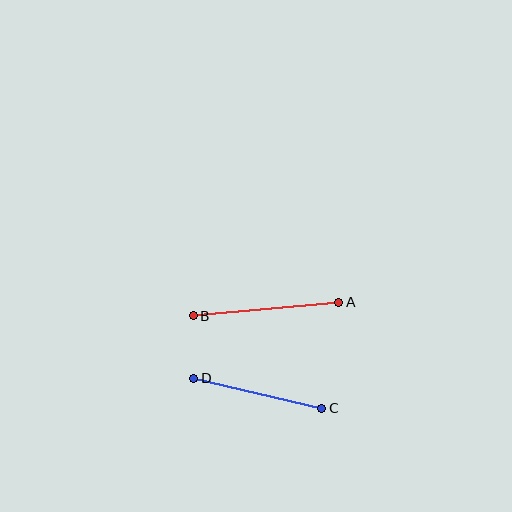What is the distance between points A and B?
The distance is approximately 146 pixels.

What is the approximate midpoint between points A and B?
The midpoint is at approximately (266, 309) pixels.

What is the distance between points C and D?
The distance is approximately 131 pixels.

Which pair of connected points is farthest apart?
Points A and B are farthest apart.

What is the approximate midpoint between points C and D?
The midpoint is at approximately (258, 393) pixels.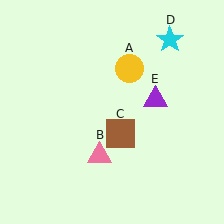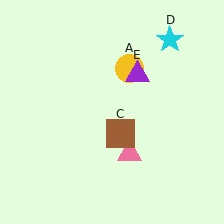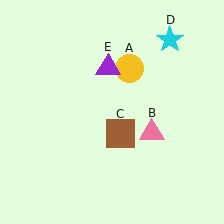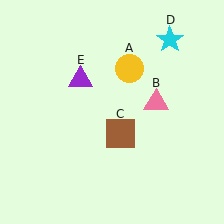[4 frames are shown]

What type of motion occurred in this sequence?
The pink triangle (object B), purple triangle (object E) rotated counterclockwise around the center of the scene.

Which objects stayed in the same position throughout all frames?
Yellow circle (object A) and brown square (object C) and cyan star (object D) remained stationary.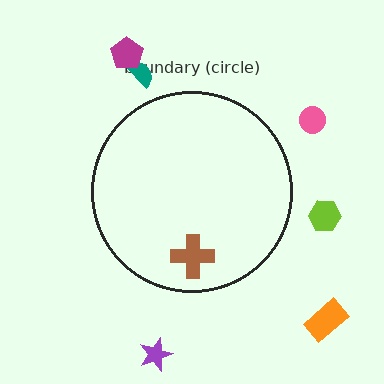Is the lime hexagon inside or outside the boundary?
Outside.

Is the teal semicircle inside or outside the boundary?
Outside.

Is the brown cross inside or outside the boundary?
Inside.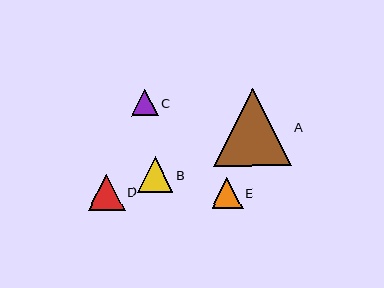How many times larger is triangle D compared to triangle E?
Triangle D is approximately 1.2 times the size of triangle E.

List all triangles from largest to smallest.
From largest to smallest: A, D, B, E, C.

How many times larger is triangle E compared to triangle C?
Triangle E is approximately 1.2 times the size of triangle C.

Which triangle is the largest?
Triangle A is the largest with a size of approximately 78 pixels.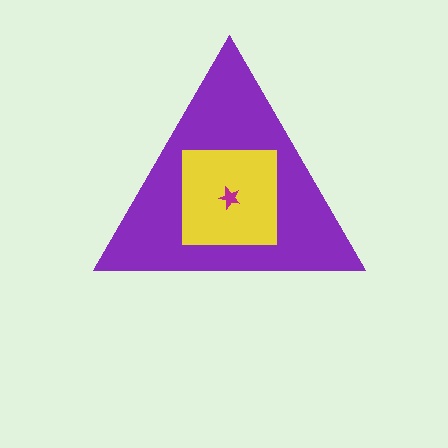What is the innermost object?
The magenta star.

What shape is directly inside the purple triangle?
The yellow square.